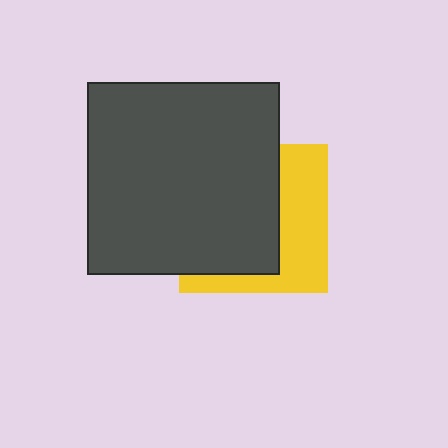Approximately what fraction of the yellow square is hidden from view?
Roughly 59% of the yellow square is hidden behind the dark gray square.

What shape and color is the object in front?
The object in front is a dark gray square.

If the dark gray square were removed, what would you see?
You would see the complete yellow square.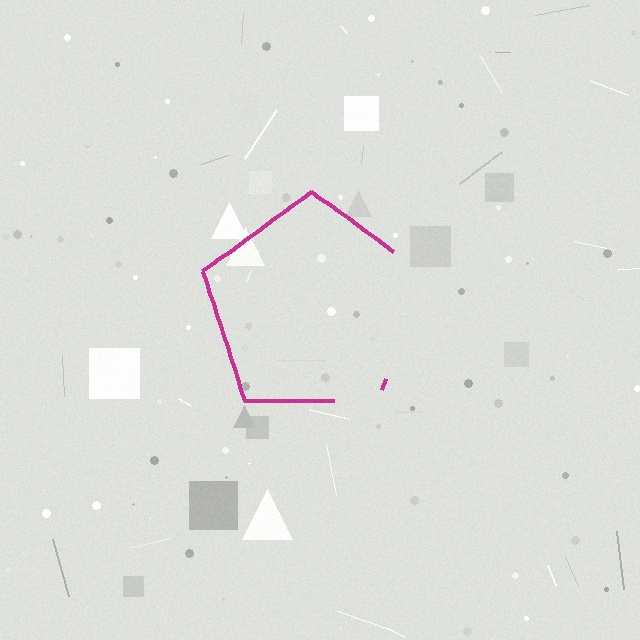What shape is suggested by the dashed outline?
The dashed outline suggests a pentagon.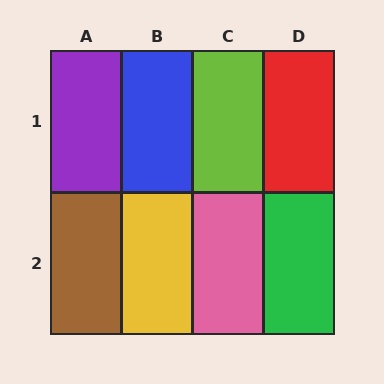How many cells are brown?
1 cell is brown.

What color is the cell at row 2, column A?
Brown.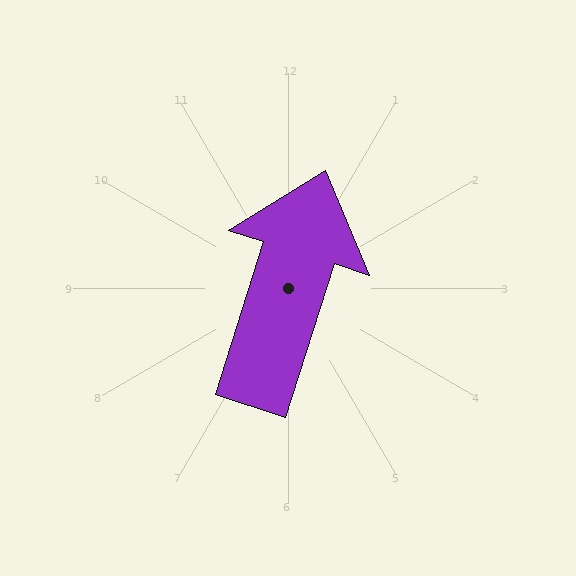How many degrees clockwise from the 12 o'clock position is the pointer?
Approximately 18 degrees.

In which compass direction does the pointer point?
North.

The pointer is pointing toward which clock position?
Roughly 1 o'clock.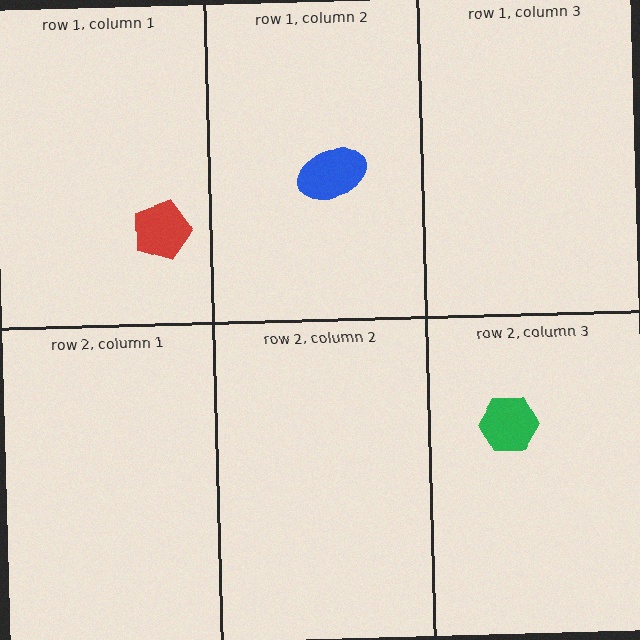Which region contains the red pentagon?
The row 1, column 1 region.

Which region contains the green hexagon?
The row 2, column 3 region.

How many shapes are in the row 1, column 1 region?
1.